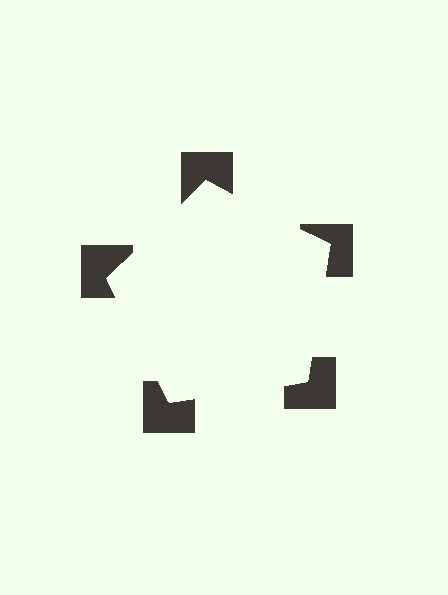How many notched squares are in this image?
There are 5 — one at each vertex of the illusory pentagon.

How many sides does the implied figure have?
5 sides.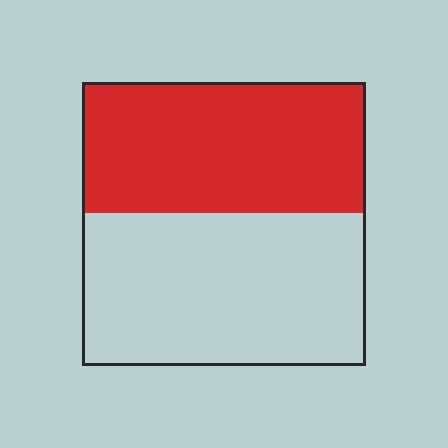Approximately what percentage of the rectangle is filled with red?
Approximately 45%.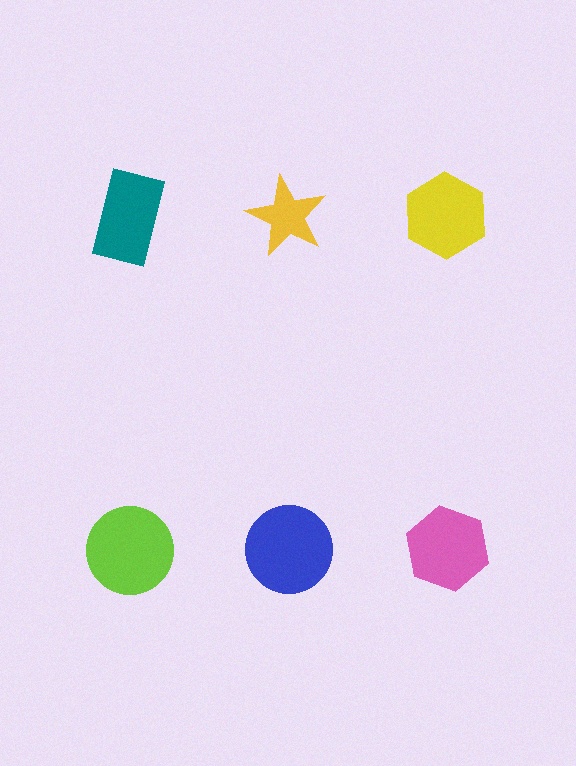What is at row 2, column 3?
A pink hexagon.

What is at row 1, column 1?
A teal rectangle.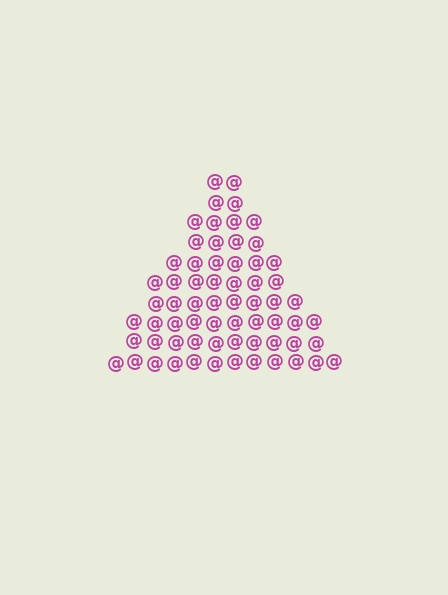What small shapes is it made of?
It is made of small at signs.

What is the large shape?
The large shape is a triangle.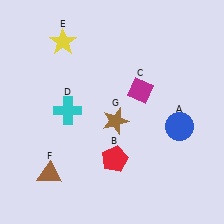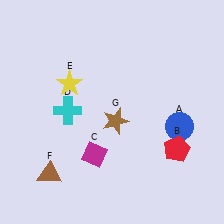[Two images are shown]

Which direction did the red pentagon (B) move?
The red pentagon (B) moved right.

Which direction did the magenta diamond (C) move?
The magenta diamond (C) moved down.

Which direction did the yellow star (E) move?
The yellow star (E) moved down.